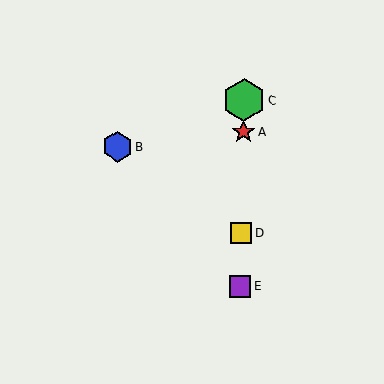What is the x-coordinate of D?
Object D is at x≈241.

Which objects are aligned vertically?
Objects A, C, D, E are aligned vertically.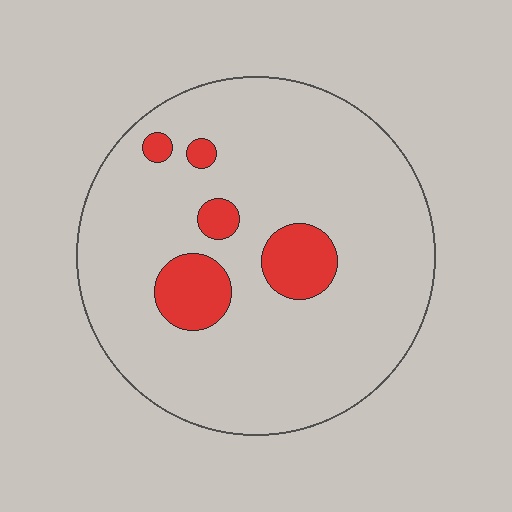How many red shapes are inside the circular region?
5.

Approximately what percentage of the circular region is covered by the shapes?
Approximately 10%.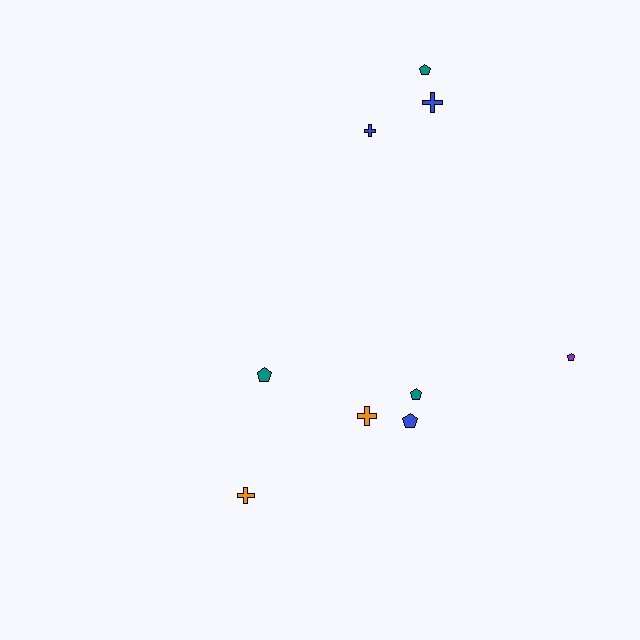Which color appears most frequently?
Teal, with 3 objects.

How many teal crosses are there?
There are no teal crosses.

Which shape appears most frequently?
Pentagon, with 5 objects.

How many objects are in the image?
There are 9 objects.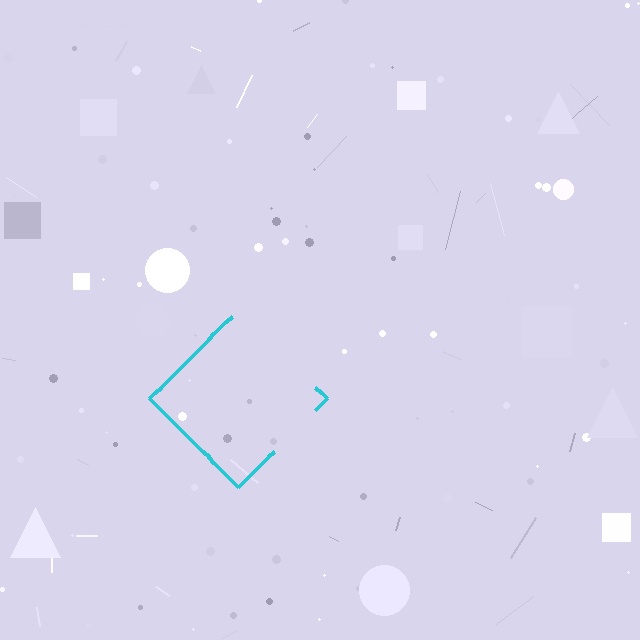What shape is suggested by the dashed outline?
The dashed outline suggests a diamond.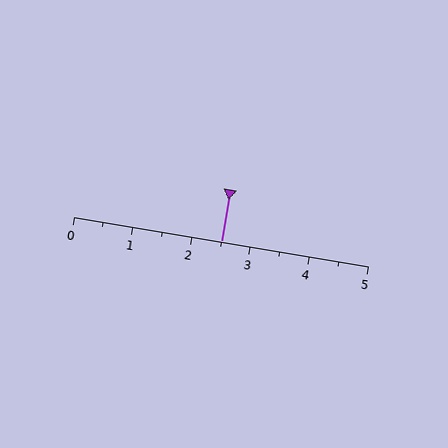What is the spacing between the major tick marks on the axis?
The major ticks are spaced 1 apart.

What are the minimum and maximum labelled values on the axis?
The axis runs from 0 to 5.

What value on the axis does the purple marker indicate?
The marker indicates approximately 2.5.